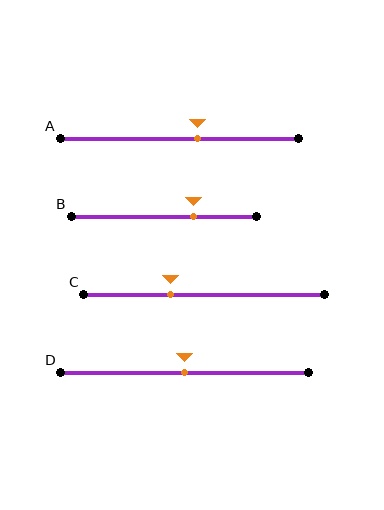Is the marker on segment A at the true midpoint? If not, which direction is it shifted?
No, the marker on segment A is shifted to the right by about 8% of the segment length.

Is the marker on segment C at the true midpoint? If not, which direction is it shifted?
No, the marker on segment C is shifted to the left by about 14% of the segment length.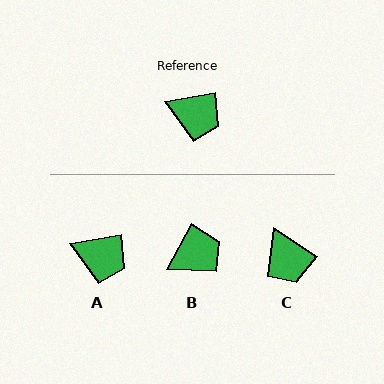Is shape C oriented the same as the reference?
No, it is off by about 43 degrees.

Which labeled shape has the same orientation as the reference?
A.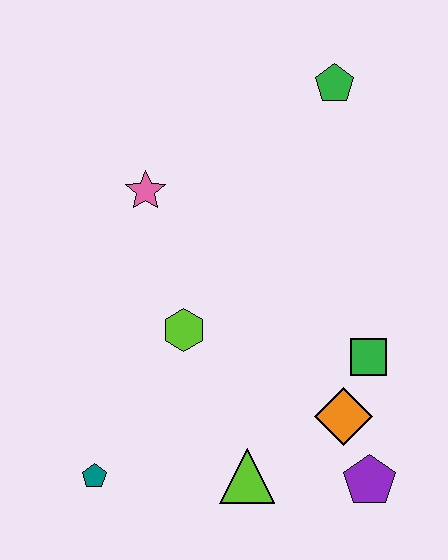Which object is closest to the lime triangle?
The orange diamond is closest to the lime triangle.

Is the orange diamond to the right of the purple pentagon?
No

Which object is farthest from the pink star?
The purple pentagon is farthest from the pink star.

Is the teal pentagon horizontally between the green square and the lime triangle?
No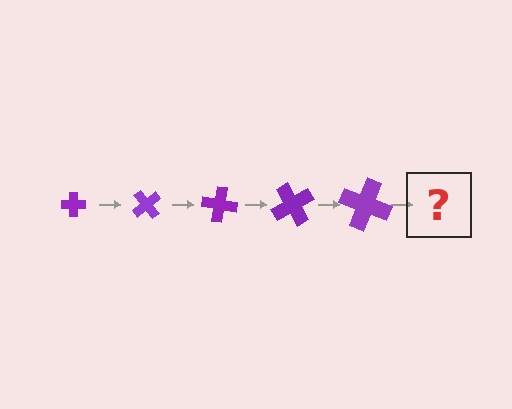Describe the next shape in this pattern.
It should be a cross, larger than the previous one and rotated 250 degrees from the start.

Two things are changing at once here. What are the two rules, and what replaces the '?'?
The two rules are that the cross grows larger each step and it rotates 50 degrees each step. The '?' should be a cross, larger than the previous one and rotated 250 degrees from the start.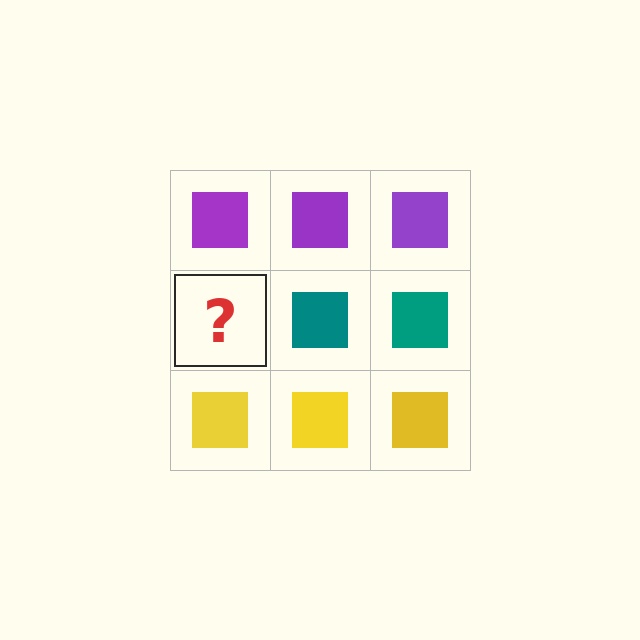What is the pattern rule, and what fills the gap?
The rule is that each row has a consistent color. The gap should be filled with a teal square.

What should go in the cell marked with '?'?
The missing cell should contain a teal square.